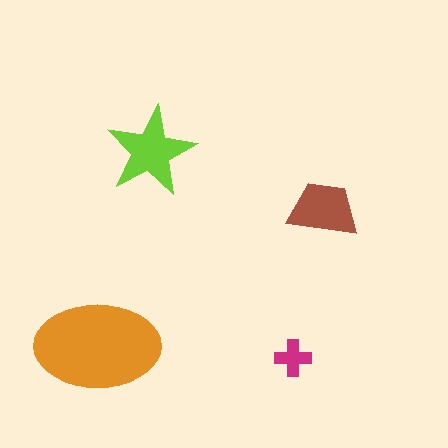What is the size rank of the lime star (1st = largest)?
2nd.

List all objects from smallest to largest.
The magenta cross, the brown trapezoid, the lime star, the orange ellipse.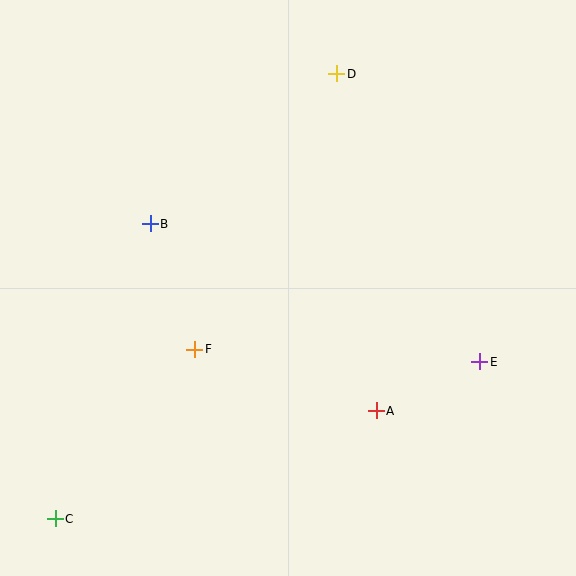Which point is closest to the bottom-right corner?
Point E is closest to the bottom-right corner.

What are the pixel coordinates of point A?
Point A is at (376, 411).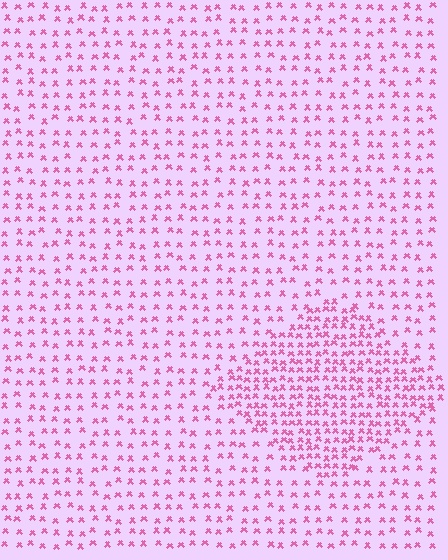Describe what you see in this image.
The image contains small pink elements arranged at two different densities. A diamond-shaped region is visible where the elements are more densely packed than the surrounding area.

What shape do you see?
I see a diamond.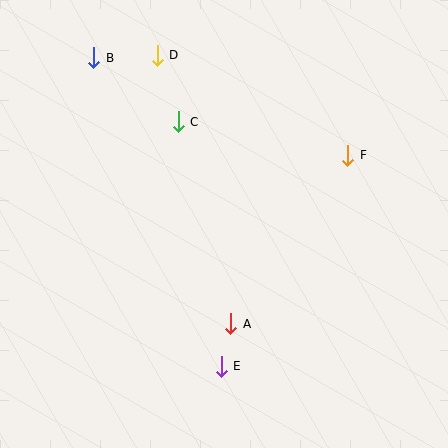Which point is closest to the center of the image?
Point A at (231, 324) is closest to the center.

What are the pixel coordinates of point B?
Point B is at (94, 58).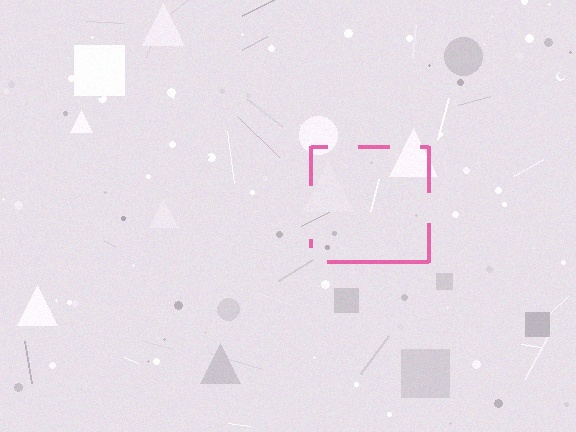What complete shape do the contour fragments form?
The contour fragments form a square.